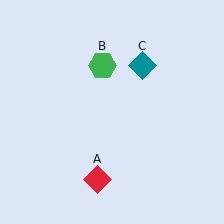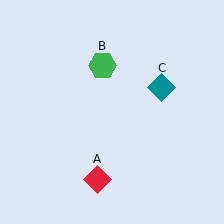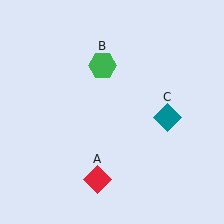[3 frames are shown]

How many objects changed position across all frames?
1 object changed position: teal diamond (object C).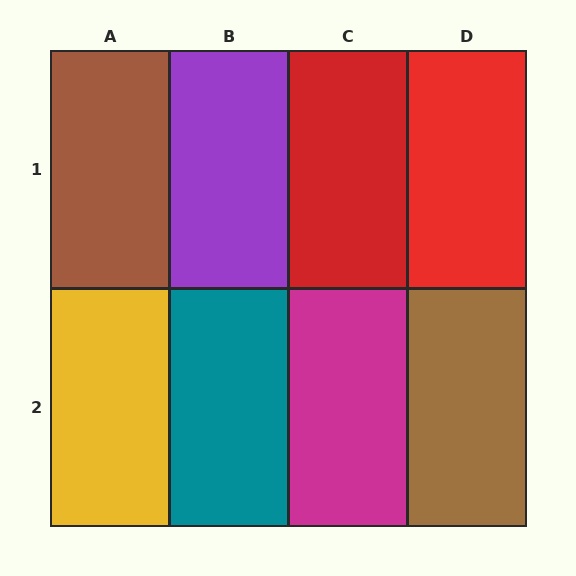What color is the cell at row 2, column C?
Magenta.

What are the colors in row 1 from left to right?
Brown, purple, red, red.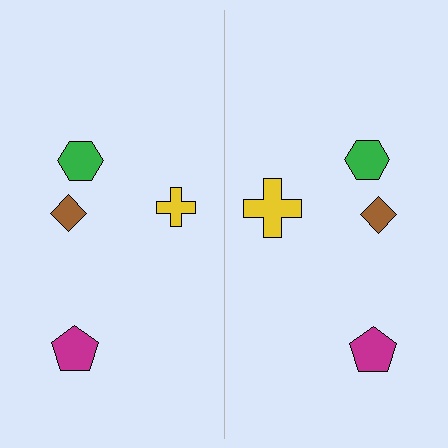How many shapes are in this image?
There are 8 shapes in this image.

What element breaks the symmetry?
The yellow cross on the right side has a different size than its mirror counterpart.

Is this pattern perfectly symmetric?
No, the pattern is not perfectly symmetric. The yellow cross on the right side has a different size than its mirror counterpart.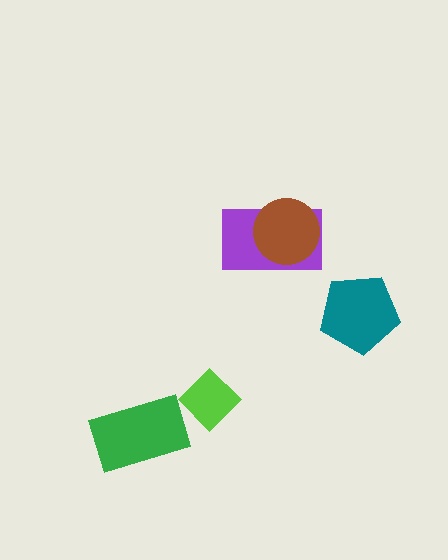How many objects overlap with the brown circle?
1 object overlaps with the brown circle.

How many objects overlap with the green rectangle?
0 objects overlap with the green rectangle.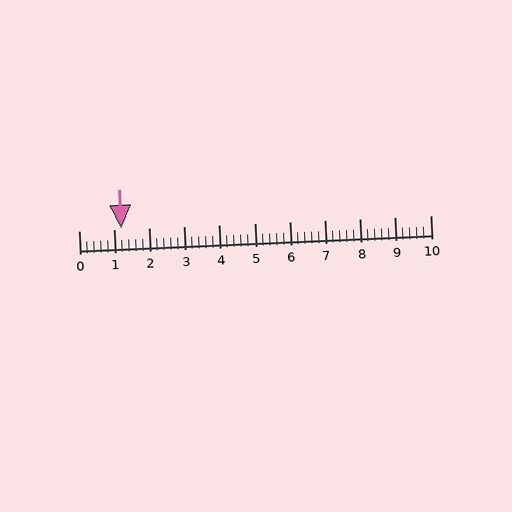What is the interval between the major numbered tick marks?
The major tick marks are spaced 1 units apart.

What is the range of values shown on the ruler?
The ruler shows values from 0 to 10.